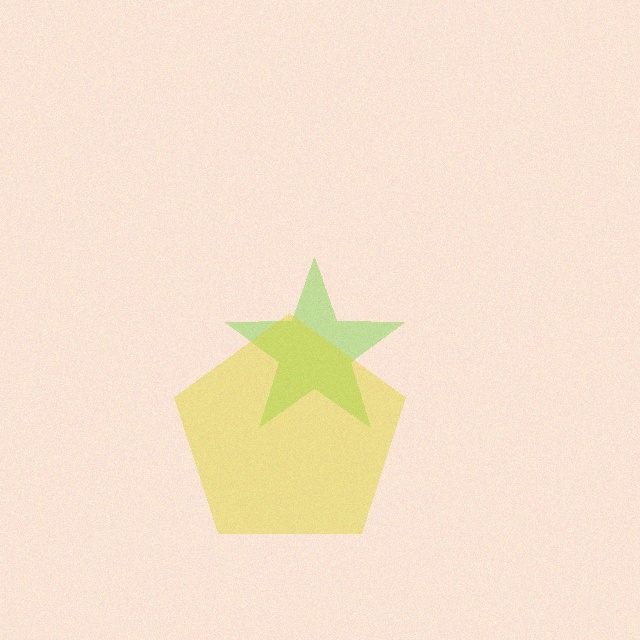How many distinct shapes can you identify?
There are 2 distinct shapes: a lime star, a yellow pentagon.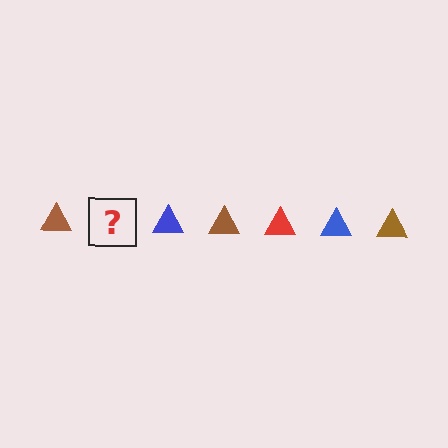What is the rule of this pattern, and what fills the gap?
The rule is that the pattern cycles through brown, red, blue triangles. The gap should be filled with a red triangle.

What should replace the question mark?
The question mark should be replaced with a red triangle.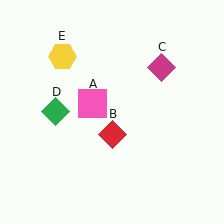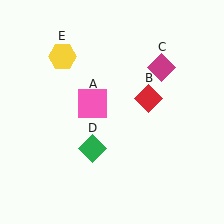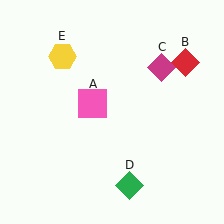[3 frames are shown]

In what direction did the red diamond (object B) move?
The red diamond (object B) moved up and to the right.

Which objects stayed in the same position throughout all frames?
Pink square (object A) and magenta diamond (object C) and yellow hexagon (object E) remained stationary.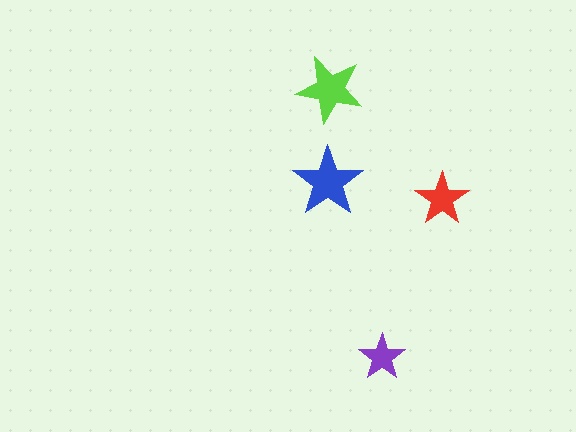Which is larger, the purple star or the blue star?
The blue one.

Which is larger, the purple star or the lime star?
The lime one.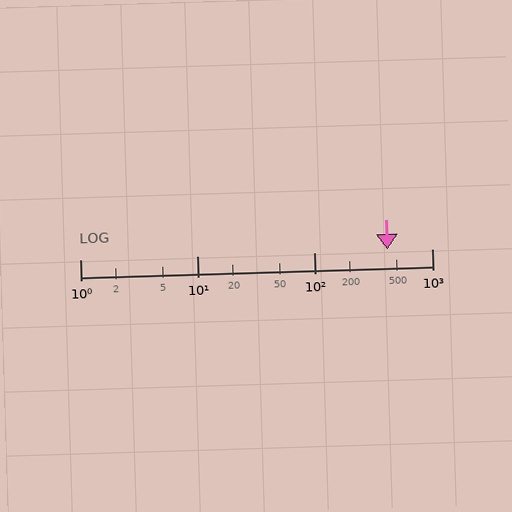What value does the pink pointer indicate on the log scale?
The pointer indicates approximately 420.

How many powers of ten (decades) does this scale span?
The scale spans 3 decades, from 1 to 1000.